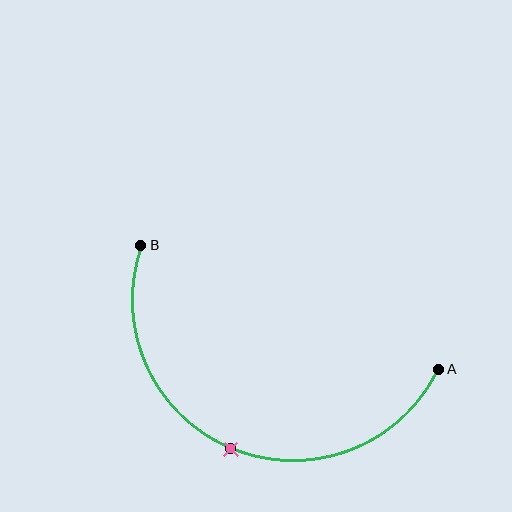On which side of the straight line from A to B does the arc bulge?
The arc bulges below the straight line connecting A and B.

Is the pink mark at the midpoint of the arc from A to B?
Yes. The pink mark lies on the arc at equal arc-length from both A and B — it is the arc midpoint.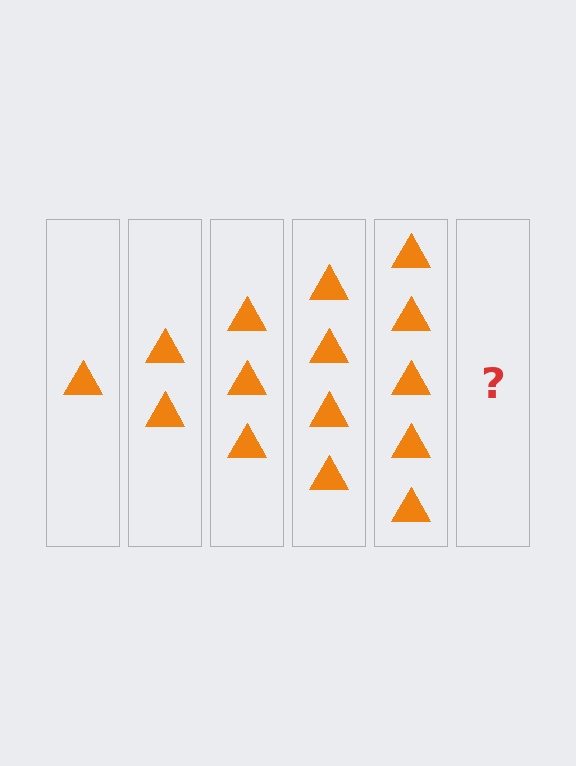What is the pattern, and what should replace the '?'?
The pattern is that each step adds one more triangle. The '?' should be 6 triangles.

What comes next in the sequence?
The next element should be 6 triangles.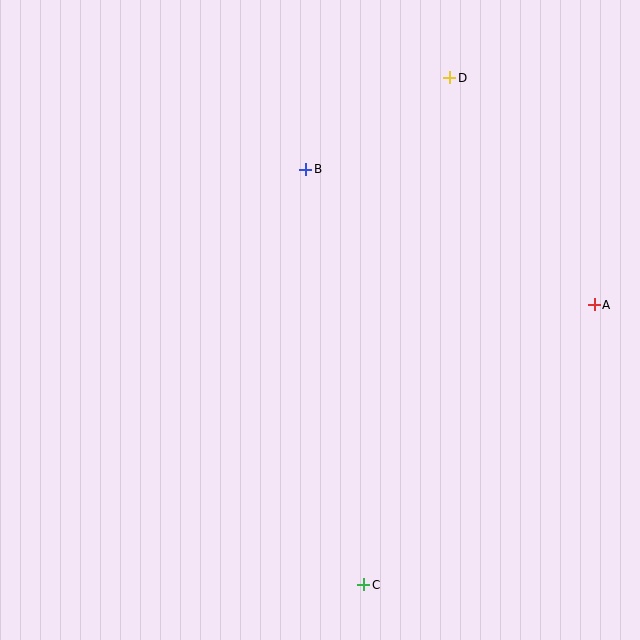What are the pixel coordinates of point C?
Point C is at (364, 585).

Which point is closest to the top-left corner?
Point B is closest to the top-left corner.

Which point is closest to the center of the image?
Point B at (306, 169) is closest to the center.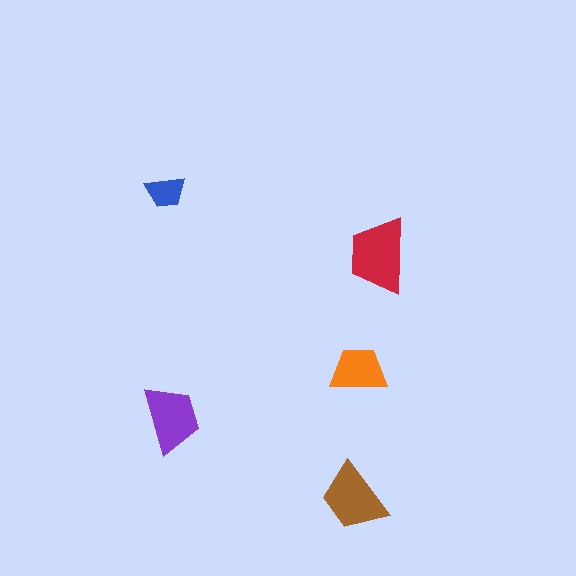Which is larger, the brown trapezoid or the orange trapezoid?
The brown one.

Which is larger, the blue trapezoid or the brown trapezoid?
The brown one.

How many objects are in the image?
There are 5 objects in the image.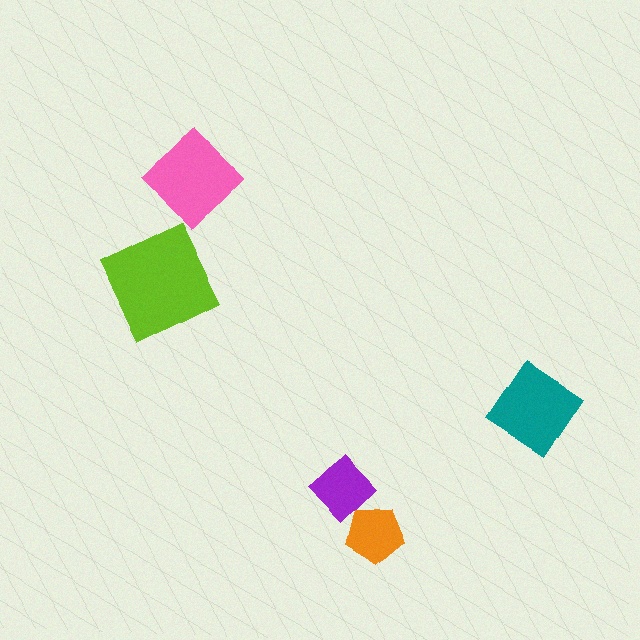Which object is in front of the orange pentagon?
The purple diamond is in front of the orange pentagon.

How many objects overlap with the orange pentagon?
1 object overlaps with the orange pentagon.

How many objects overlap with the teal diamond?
0 objects overlap with the teal diamond.